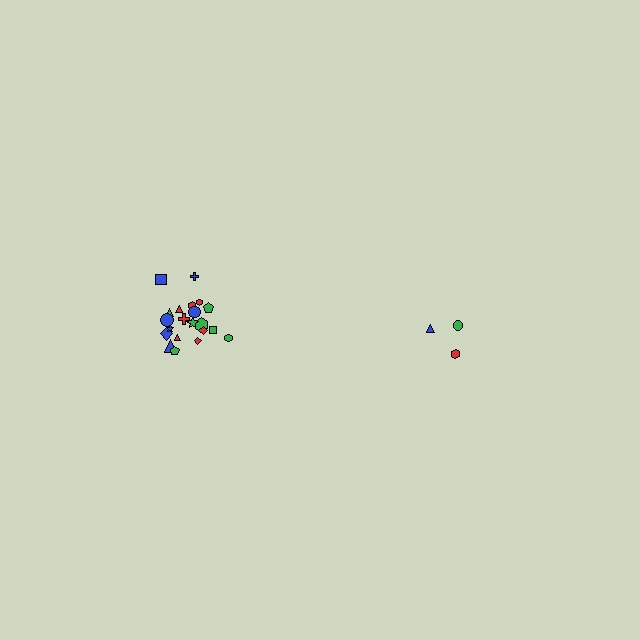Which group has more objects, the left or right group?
The left group.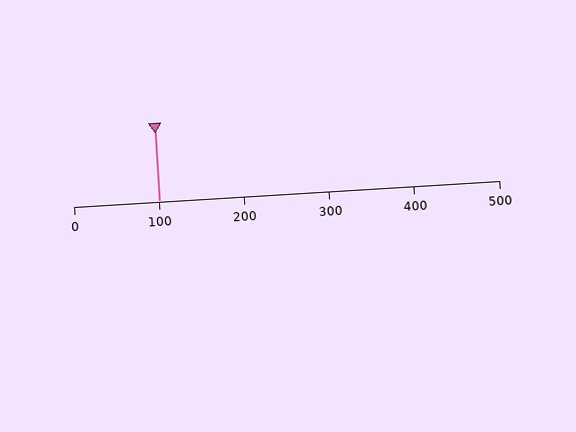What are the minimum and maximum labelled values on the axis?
The axis runs from 0 to 500.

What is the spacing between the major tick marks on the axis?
The major ticks are spaced 100 apart.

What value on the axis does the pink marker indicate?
The marker indicates approximately 100.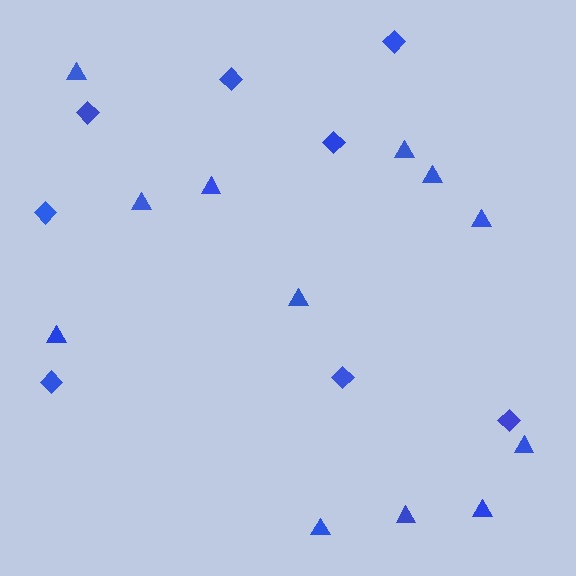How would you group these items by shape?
There are 2 groups: one group of diamonds (8) and one group of triangles (12).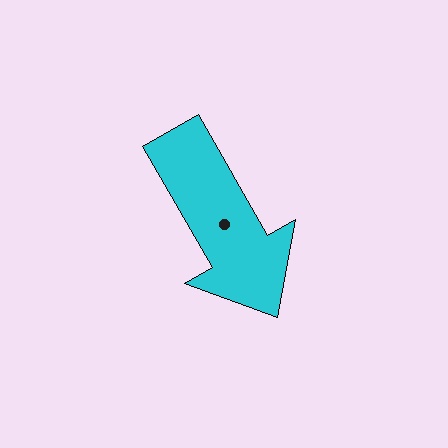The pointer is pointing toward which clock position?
Roughly 5 o'clock.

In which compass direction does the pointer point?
Southeast.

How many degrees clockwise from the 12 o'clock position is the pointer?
Approximately 150 degrees.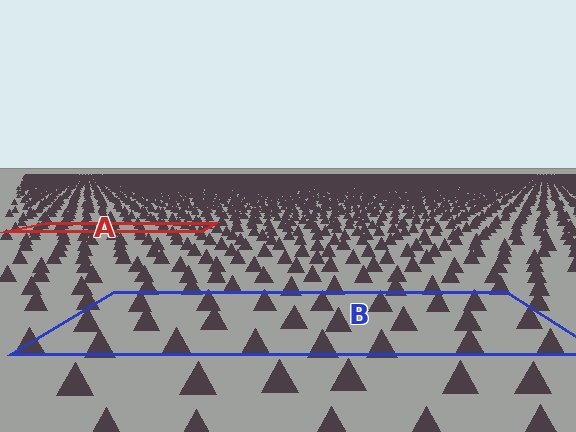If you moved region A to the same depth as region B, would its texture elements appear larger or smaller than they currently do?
They would appear larger. At a closer depth, the same texture elements are projected at a bigger on-screen size.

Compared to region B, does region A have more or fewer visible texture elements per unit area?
Region A has more texture elements per unit area — they are packed more densely because it is farther away.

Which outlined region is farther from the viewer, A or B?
Region A is farther from the viewer — the texture elements inside it appear smaller and more densely packed.